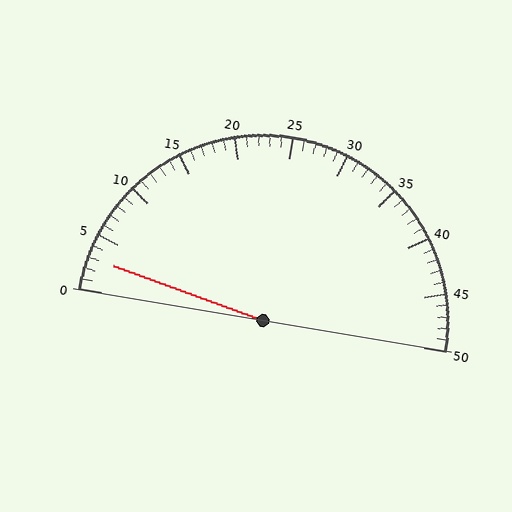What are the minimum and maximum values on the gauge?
The gauge ranges from 0 to 50.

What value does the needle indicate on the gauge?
The needle indicates approximately 3.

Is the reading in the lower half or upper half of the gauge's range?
The reading is in the lower half of the range (0 to 50).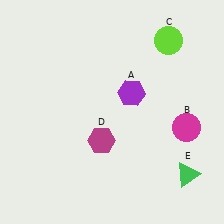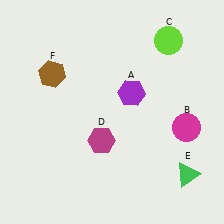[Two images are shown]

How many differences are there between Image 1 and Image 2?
There is 1 difference between the two images.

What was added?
A brown hexagon (F) was added in Image 2.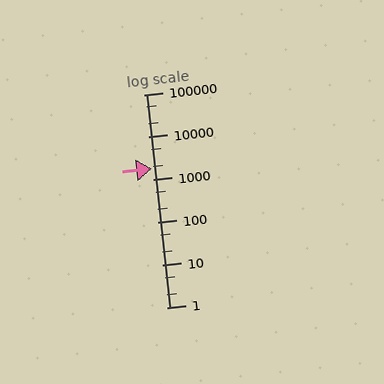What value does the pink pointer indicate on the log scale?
The pointer indicates approximately 1800.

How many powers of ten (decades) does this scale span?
The scale spans 5 decades, from 1 to 100000.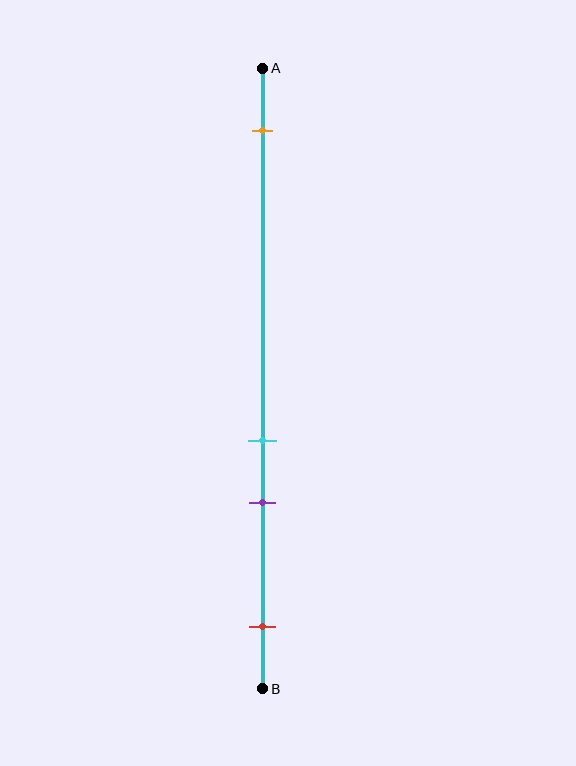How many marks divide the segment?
There are 4 marks dividing the segment.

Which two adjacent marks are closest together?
The cyan and purple marks are the closest adjacent pair.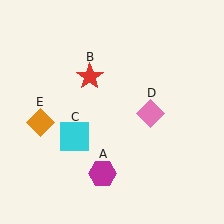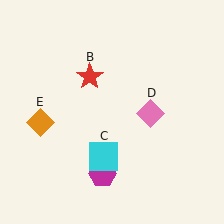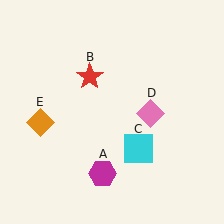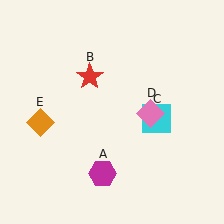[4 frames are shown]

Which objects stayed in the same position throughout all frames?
Magenta hexagon (object A) and red star (object B) and pink diamond (object D) and orange diamond (object E) remained stationary.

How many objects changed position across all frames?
1 object changed position: cyan square (object C).